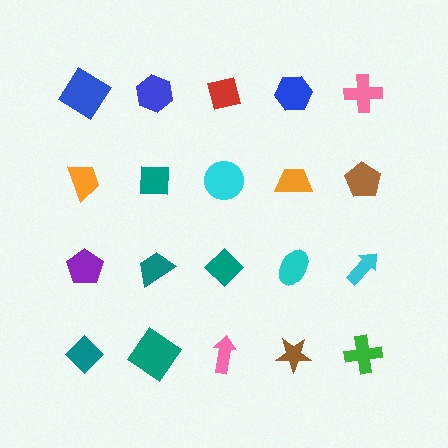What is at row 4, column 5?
A green cross.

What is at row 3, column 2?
A teal trapezoid.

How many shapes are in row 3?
5 shapes.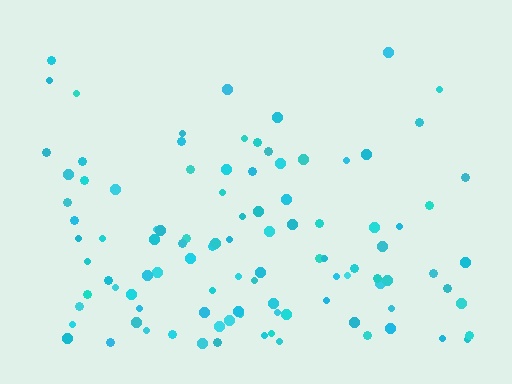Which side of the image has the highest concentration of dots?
The bottom.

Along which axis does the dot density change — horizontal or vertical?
Vertical.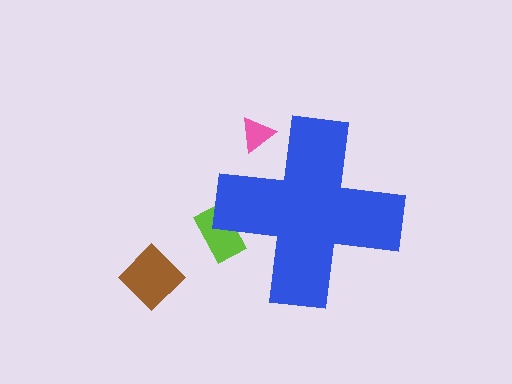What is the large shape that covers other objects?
A blue cross.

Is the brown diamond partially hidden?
No, the brown diamond is fully visible.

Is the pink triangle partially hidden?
Yes, the pink triangle is partially hidden behind the blue cross.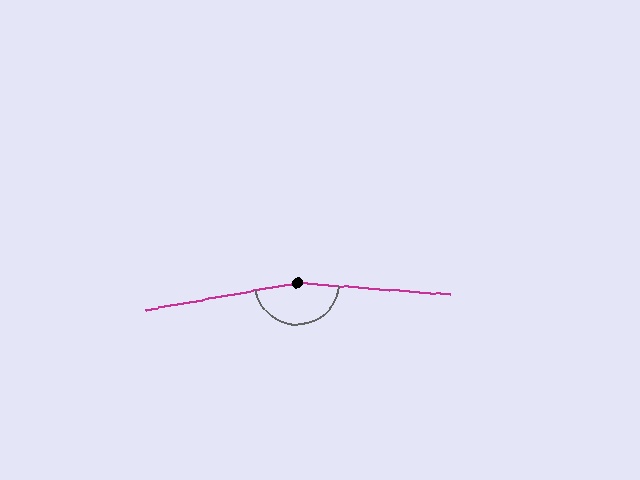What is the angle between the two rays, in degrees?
Approximately 166 degrees.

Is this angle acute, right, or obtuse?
It is obtuse.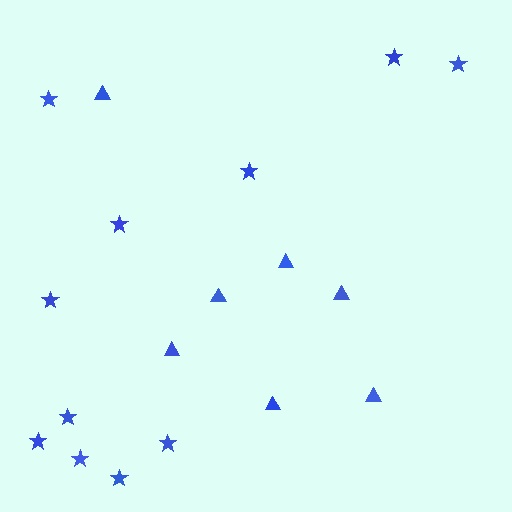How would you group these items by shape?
There are 2 groups: one group of triangles (7) and one group of stars (11).